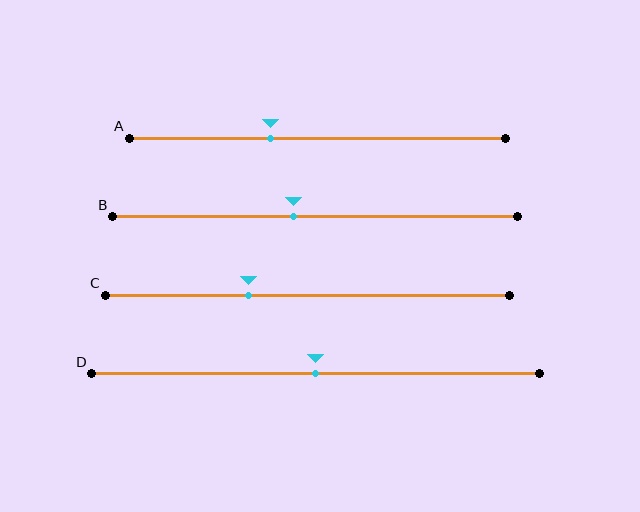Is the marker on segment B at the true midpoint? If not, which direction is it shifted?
No, the marker on segment B is shifted to the left by about 5% of the segment length.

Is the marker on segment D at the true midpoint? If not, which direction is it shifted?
Yes, the marker on segment D is at the true midpoint.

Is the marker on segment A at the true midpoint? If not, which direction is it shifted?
No, the marker on segment A is shifted to the left by about 13% of the segment length.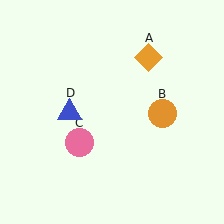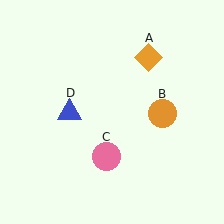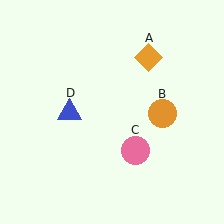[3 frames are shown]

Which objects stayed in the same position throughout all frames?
Orange diamond (object A) and orange circle (object B) and blue triangle (object D) remained stationary.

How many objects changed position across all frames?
1 object changed position: pink circle (object C).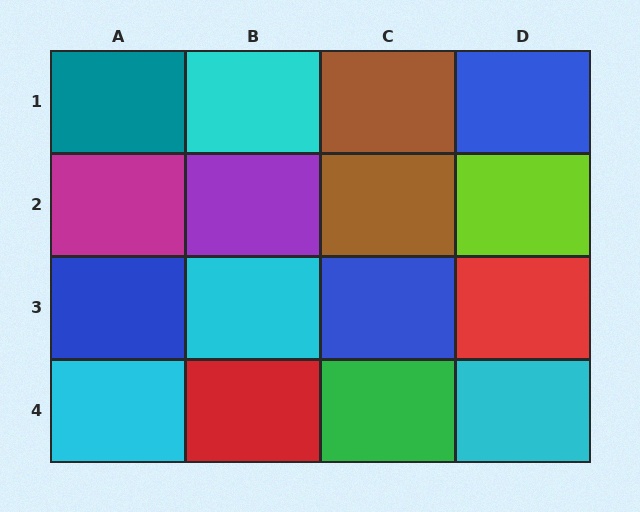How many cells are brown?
2 cells are brown.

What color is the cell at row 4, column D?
Cyan.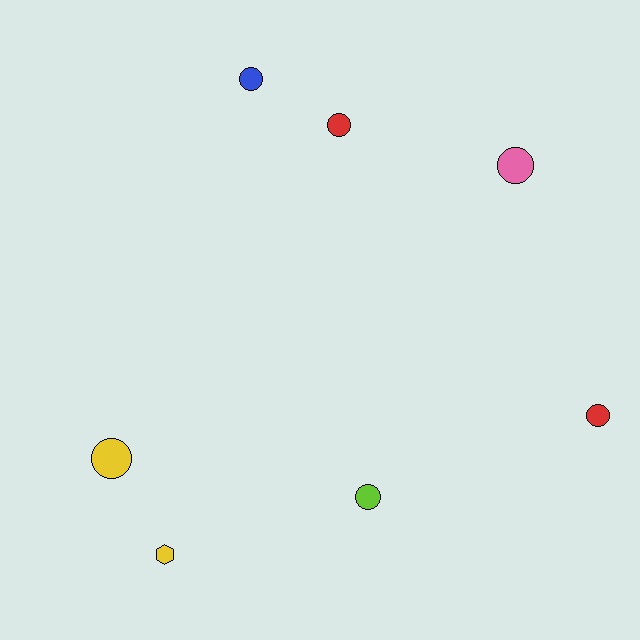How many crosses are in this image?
There are no crosses.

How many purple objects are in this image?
There are no purple objects.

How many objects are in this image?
There are 7 objects.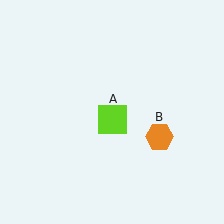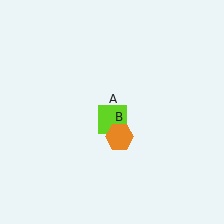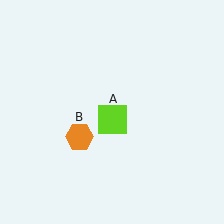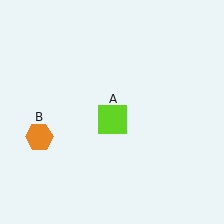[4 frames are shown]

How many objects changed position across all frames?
1 object changed position: orange hexagon (object B).